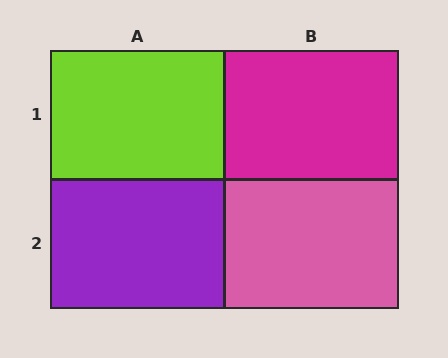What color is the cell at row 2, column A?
Purple.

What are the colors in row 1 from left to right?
Lime, magenta.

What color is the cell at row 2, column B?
Pink.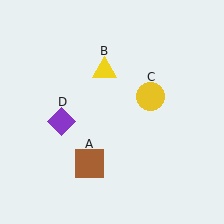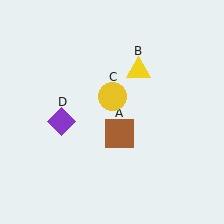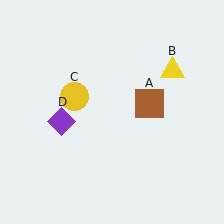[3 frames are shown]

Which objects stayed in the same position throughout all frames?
Purple diamond (object D) remained stationary.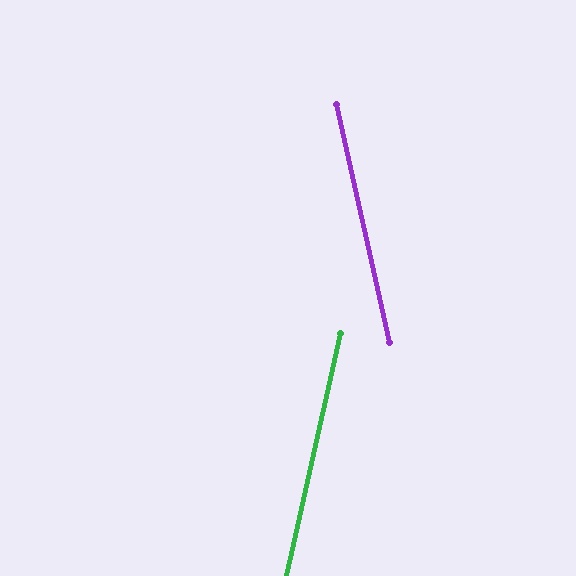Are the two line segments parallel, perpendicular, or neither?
Neither parallel nor perpendicular — they differ by about 25°.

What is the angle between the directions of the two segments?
Approximately 25 degrees.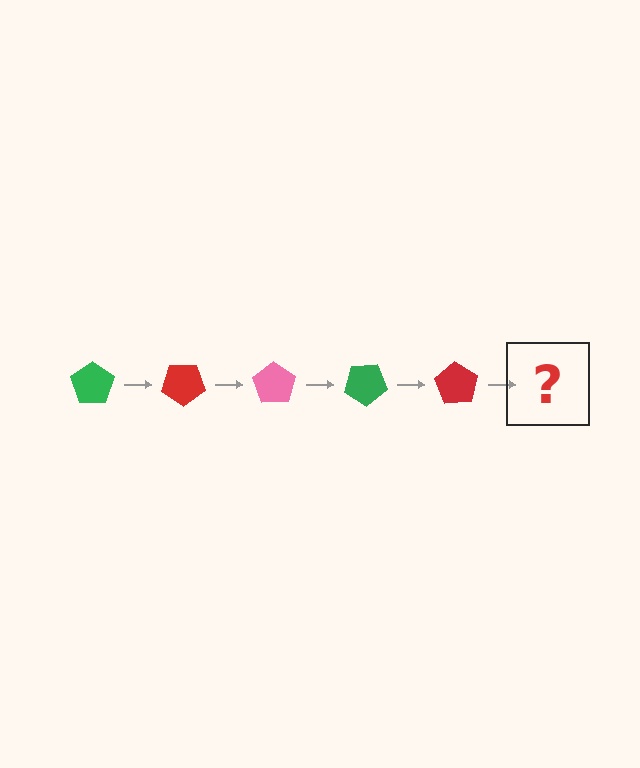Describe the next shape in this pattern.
It should be a pink pentagon, rotated 175 degrees from the start.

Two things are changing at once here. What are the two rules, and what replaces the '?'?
The two rules are that it rotates 35 degrees each step and the color cycles through green, red, and pink. The '?' should be a pink pentagon, rotated 175 degrees from the start.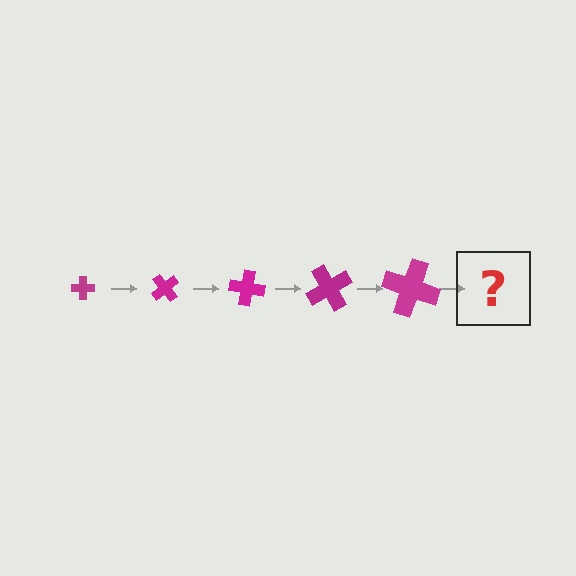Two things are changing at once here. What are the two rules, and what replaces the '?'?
The two rules are that the cross grows larger each step and it rotates 50 degrees each step. The '?' should be a cross, larger than the previous one and rotated 250 degrees from the start.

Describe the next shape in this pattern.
It should be a cross, larger than the previous one and rotated 250 degrees from the start.